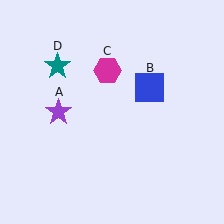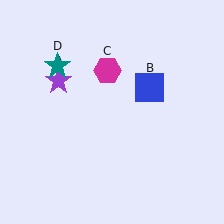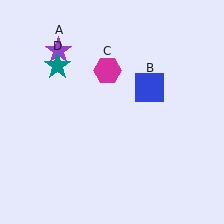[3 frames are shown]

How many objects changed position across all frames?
1 object changed position: purple star (object A).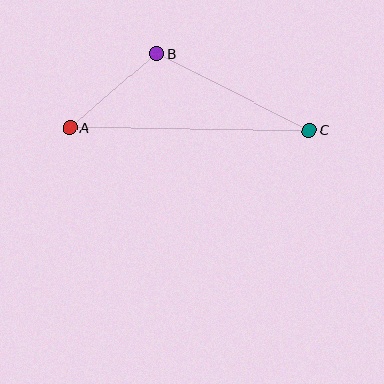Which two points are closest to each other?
Points A and B are closest to each other.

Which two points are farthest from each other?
Points A and C are farthest from each other.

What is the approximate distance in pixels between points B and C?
The distance between B and C is approximately 171 pixels.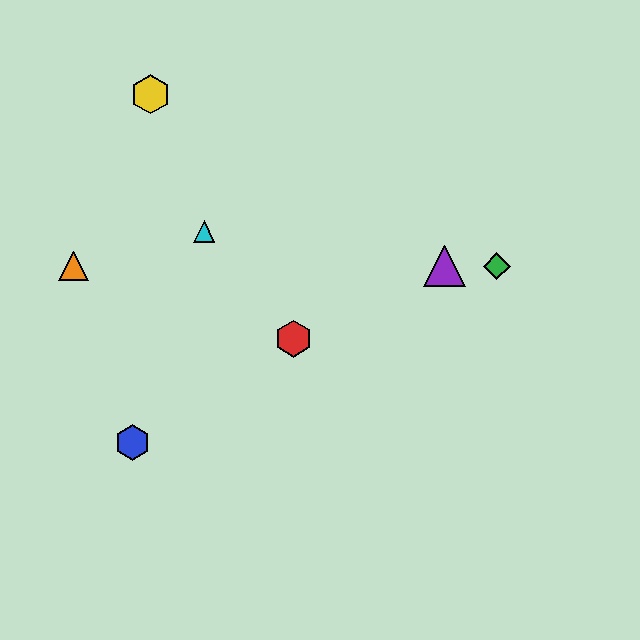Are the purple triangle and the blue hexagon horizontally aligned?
No, the purple triangle is at y≈266 and the blue hexagon is at y≈442.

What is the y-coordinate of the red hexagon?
The red hexagon is at y≈339.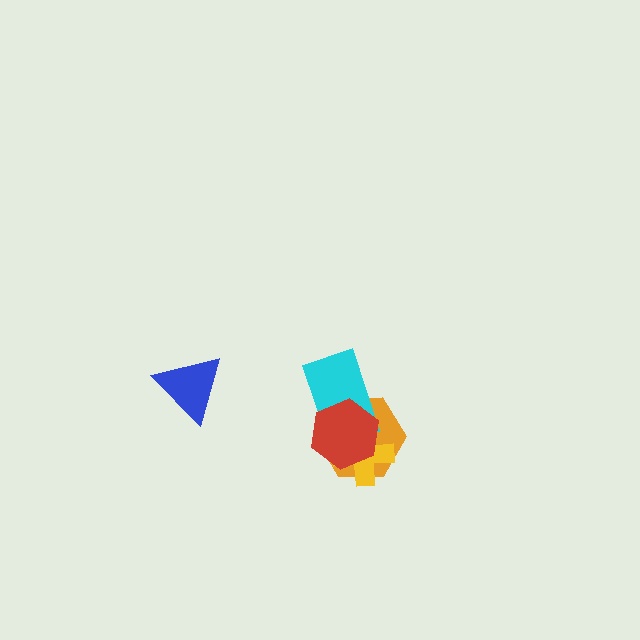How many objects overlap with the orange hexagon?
3 objects overlap with the orange hexagon.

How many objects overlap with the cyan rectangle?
3 objects overlap with the cyan rectangle.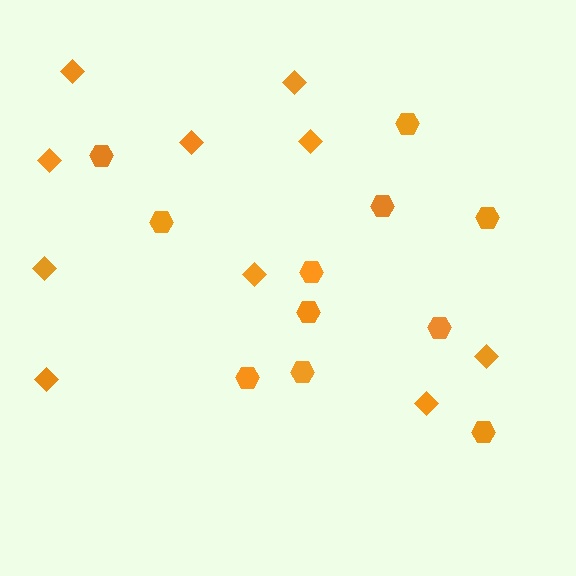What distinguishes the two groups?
There are 2 groups: one group of hexagons (11) and one group of diamonds (10).